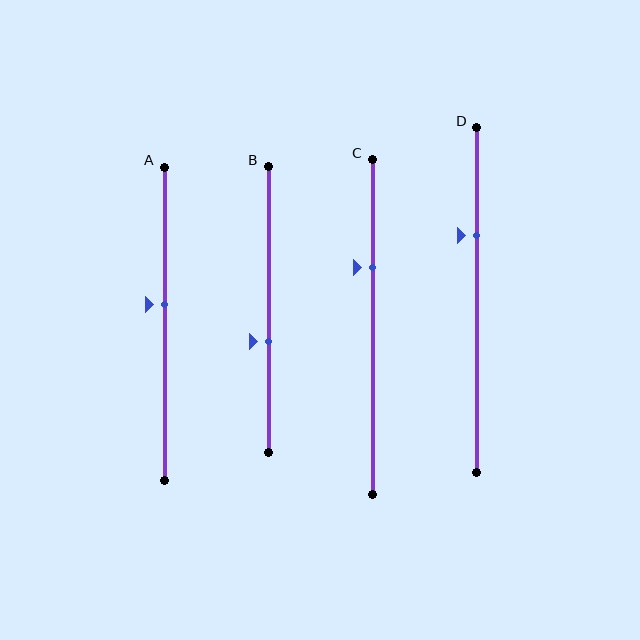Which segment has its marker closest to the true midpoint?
Segment A has its marker closest to the true midpoint.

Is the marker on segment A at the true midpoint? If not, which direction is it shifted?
No, the marker on segment A is shifted upward by about 6% of the segment length.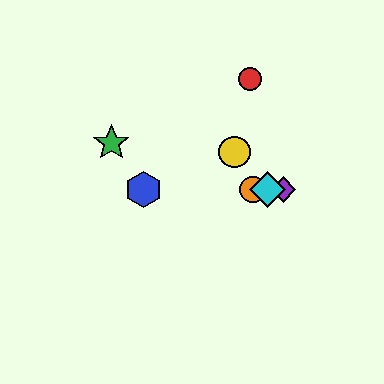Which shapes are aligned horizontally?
The blue hexagon, the purple diamond, the orange circle, the cyan diamond are aligned horizontally.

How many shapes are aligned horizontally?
4 shapes (the blue hexagon, the purple diamond, the orange circle, the cyan diamond) are aligned horizontally.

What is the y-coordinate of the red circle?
The red circle is at y≈79.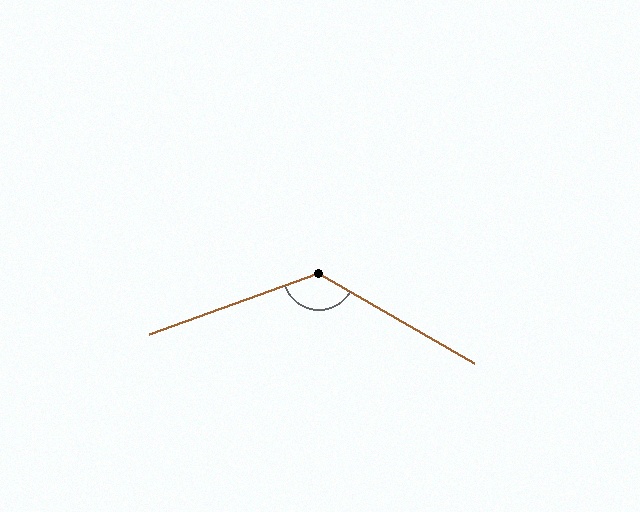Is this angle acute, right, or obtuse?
It is obtuse.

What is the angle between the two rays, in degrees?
Approximately 131 degrees.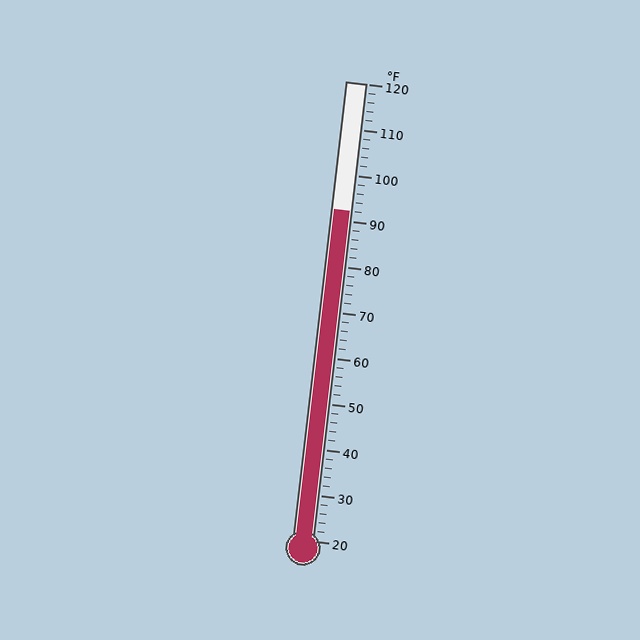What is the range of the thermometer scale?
The thermometer scale ranges from 20°F to 120°F.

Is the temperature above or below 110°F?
The temperature is below 110°F.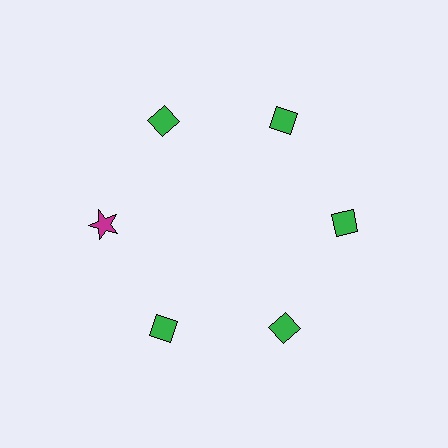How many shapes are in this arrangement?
There are 6 shapes arranged in a ring pattern.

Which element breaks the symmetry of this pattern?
The magenta star at roughly the 9 o'clock position breaks the symmetry. All other shapes are green diamonds.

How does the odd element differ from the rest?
It differs in both color (magenta instead of green) and shape (star instead of diamond).